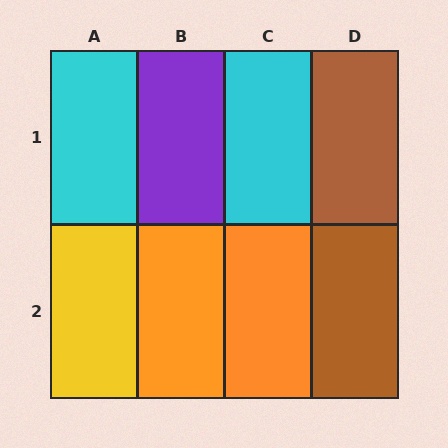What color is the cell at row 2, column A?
Yellow.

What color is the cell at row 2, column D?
Brown.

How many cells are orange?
2 cells are orange.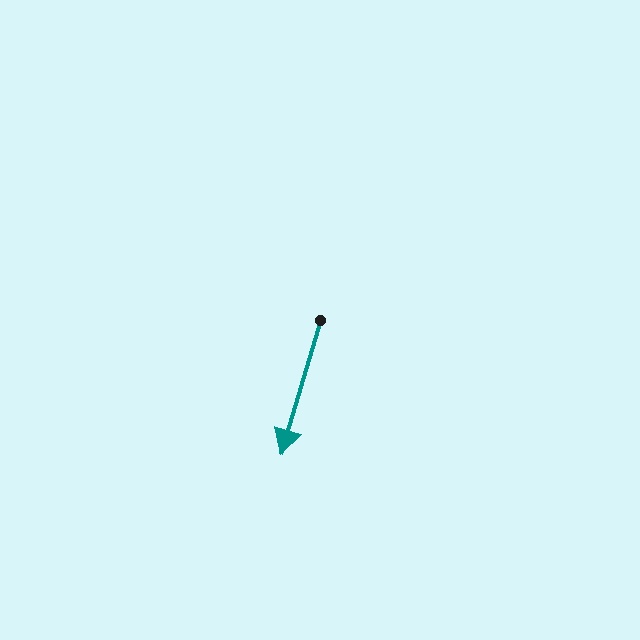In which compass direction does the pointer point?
South.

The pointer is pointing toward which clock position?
Roughly 7 o'clock.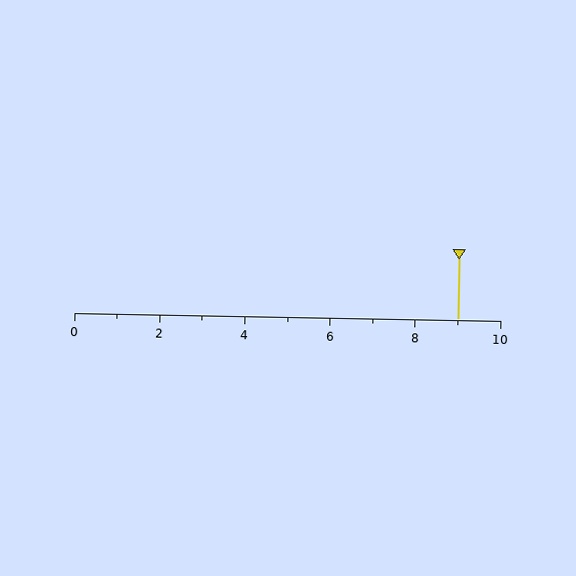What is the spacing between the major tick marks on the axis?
The major ticks are spaced 2 apart.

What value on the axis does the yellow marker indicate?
The marker indicates approximately 9.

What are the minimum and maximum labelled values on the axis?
The axis runs from 0 to 10.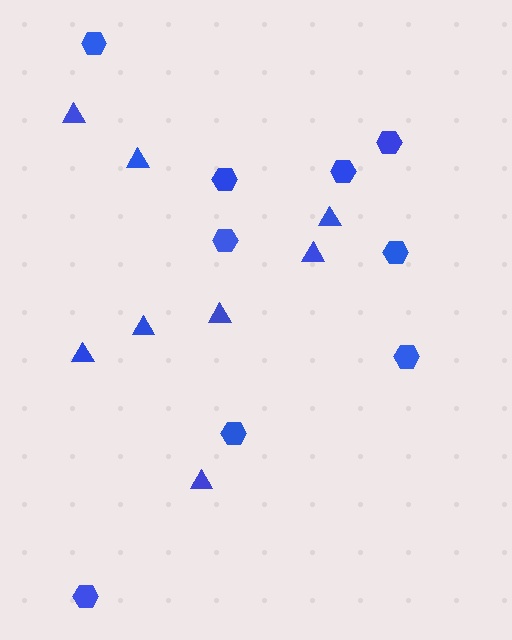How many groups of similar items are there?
There are 2 groups: one group of hexagons (9) and one group of triangles (8).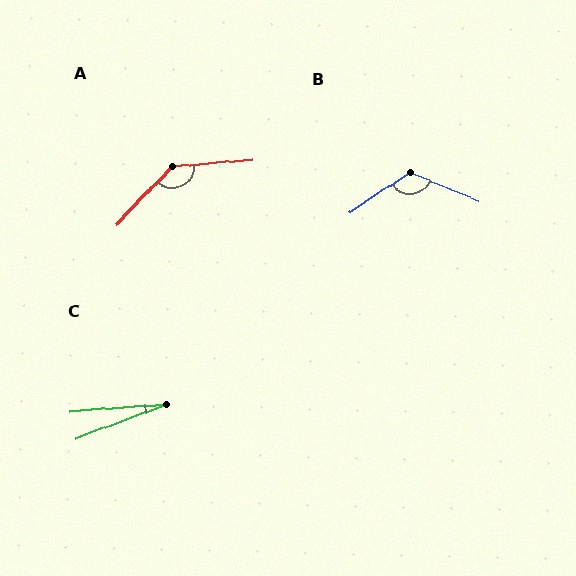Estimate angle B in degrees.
Approximately 123 degrees.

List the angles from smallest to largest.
C (17°), B (123°), A (138°).